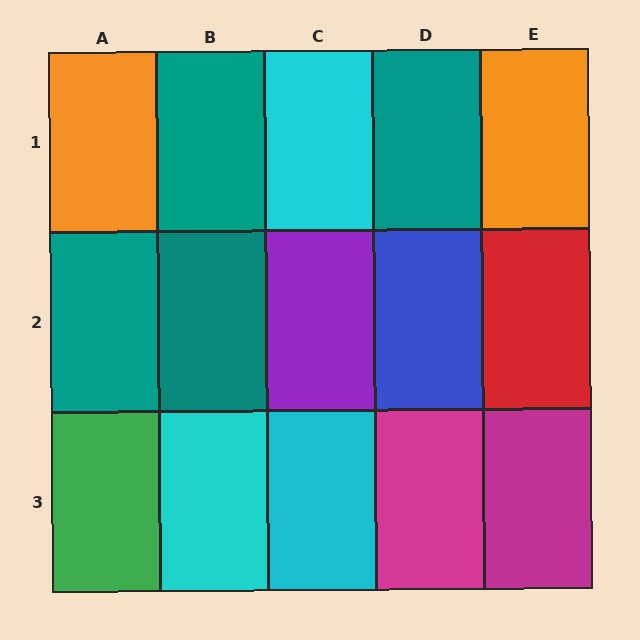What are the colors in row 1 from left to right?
Orange, teal, cyan, teal, orange.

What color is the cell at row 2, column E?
Red.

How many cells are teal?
4 cells are teal.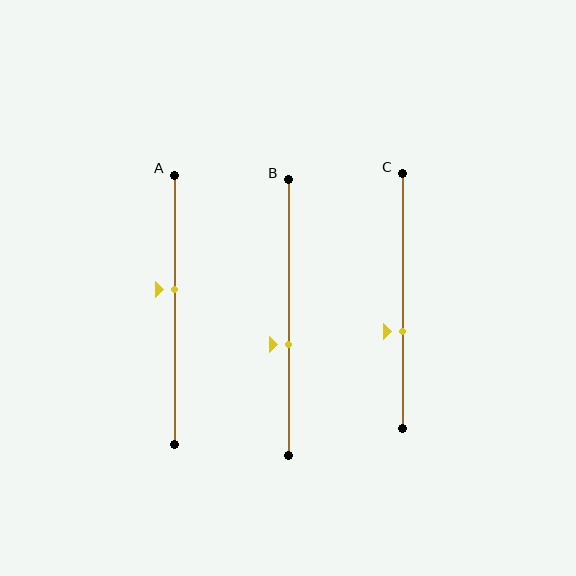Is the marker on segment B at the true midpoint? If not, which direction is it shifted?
No, the marker on segment B is shifted downward by about 10% of the segment length.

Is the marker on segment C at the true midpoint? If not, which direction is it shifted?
No, the marker on segment C is shifted downward by about 12% of the segment length.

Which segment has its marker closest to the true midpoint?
Segment A has its marker closest to the true midpoint.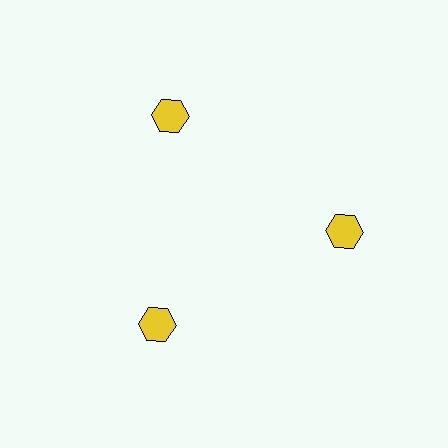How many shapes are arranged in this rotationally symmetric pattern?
There are 3 shapes, arranged in 3 groups of 1.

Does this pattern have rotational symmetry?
Yes, this pattern has 3-fold rotational symmetry. It looks the same after rotating 120 degrees around the center.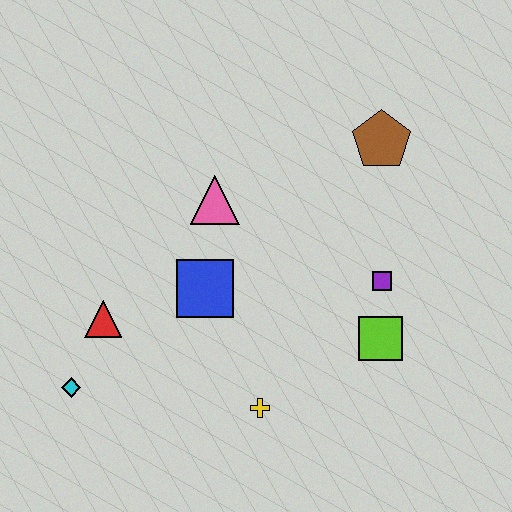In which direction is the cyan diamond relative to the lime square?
The cyan diamond is to the left of the lime square.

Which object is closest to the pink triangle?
The blue square is closest to the pink triangle.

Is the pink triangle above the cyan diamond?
Yes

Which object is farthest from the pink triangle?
The cyan diamond is farthest from the pink triangle.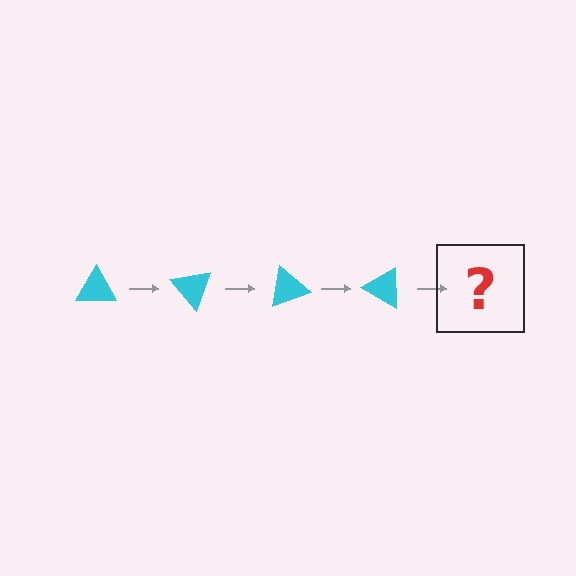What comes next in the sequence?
The next element should be a cyan triangle rotated 200 degrees.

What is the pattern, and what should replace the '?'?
The pattern is that the triangle rotates 50 degrees each step. The '?' should be a cyan triangle rotated 200 degrees.